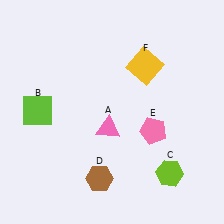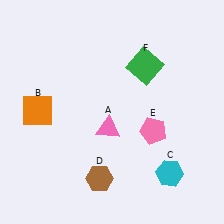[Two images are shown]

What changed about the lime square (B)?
In Image 1, B is lime. In Image 2, it changed to orange.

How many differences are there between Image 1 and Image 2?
There are 3 differences between the two images.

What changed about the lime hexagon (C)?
In Image 1, C is lime. In Image 2, it changed to cyan.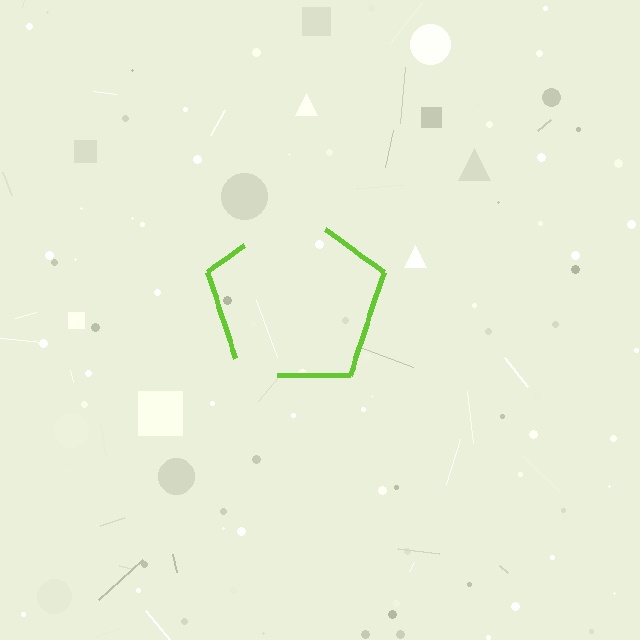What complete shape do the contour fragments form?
The contour fragments form a pentagon.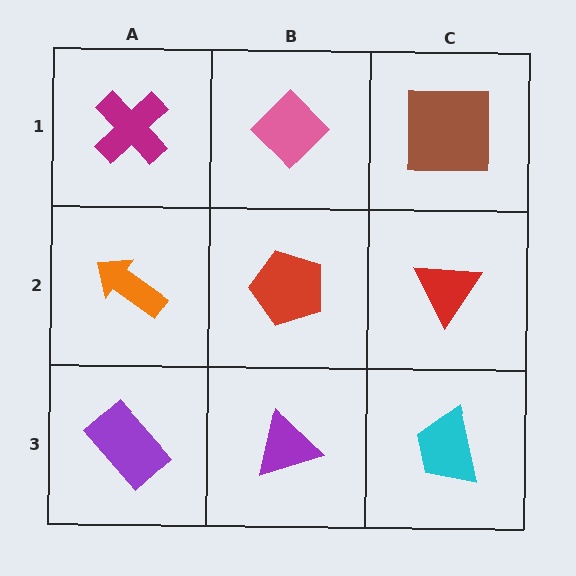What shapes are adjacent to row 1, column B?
A red pentagon (row 2, column B), a magenta cross (row 1, column A), a brown square (row 1, column C).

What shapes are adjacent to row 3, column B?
A red pentagon (row 2, column B), a purple rectangle (row 3, column A), a cyan trapezoid (row 3, column C).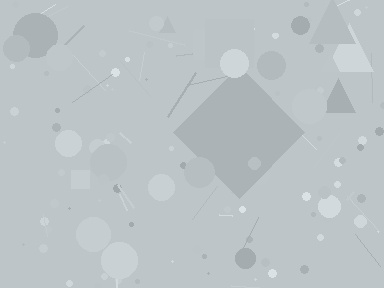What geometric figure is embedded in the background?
A diamond is embedded in the background.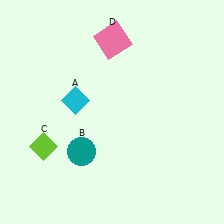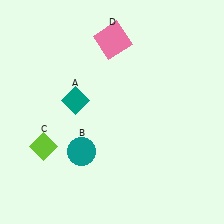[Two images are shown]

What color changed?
The diamond (A) changed from cyan in Image 1 to teal in Image 2.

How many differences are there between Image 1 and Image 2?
There is 1 difference between the two images.